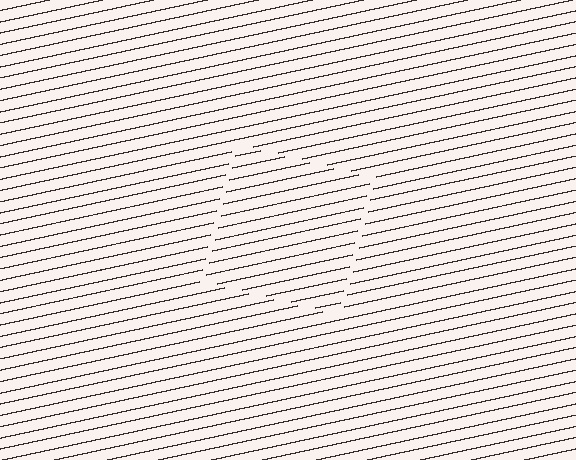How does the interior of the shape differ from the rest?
The interior of the shape contains the same grating, shifted by half a period — the contour is defined by the phase discontinuity where line-ends from the inner and outer gratings abut.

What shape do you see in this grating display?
An illusory square. The interior of the shape contains the same grating, shifted by half a period — the contour is defined by the phase discontinuity where line-ends from the inner and outer gratings abut.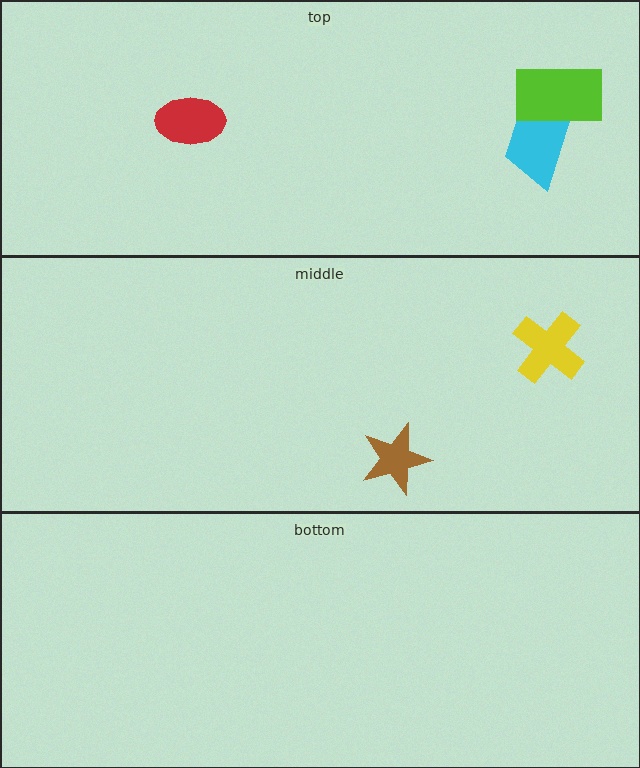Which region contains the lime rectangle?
The top region.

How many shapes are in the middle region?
2.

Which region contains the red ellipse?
The top region.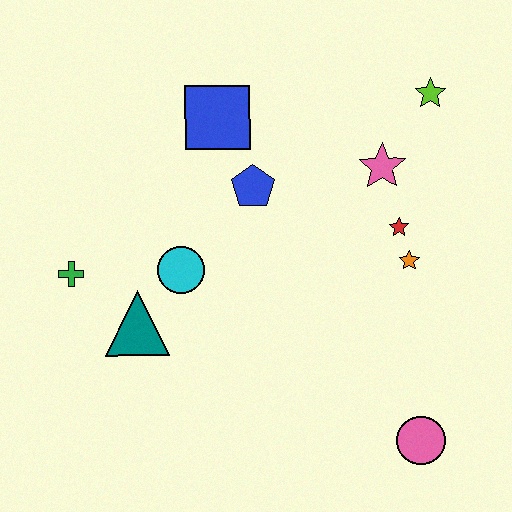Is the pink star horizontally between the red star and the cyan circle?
Yes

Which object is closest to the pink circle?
The orange star is closest to the pink circle.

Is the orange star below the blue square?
Yes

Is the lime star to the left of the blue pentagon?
No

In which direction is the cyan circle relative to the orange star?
The cyan circle is to the left of the orange star.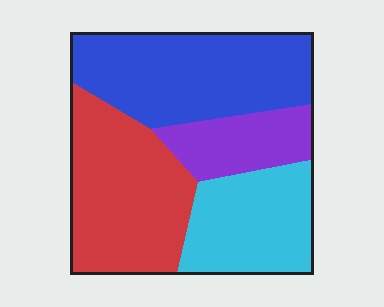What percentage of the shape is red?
Red takes up between a sixth and a third of the shape.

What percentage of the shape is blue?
Blue covers around 35% of the shape.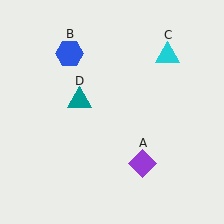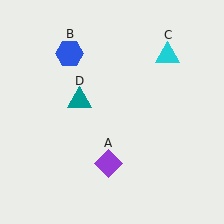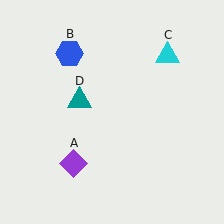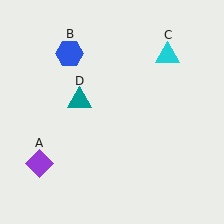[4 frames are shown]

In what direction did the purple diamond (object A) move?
The purple diamond (object A) moved left.